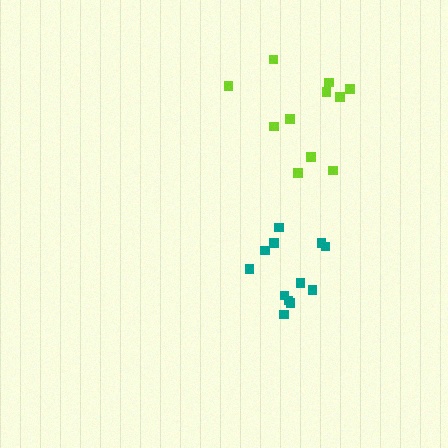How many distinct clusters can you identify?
There are 2 distinct clusters.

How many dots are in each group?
Group 1: 12 dots, Group 2: 11 dots (23 total).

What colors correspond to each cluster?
The clusters are colored: teal, lime.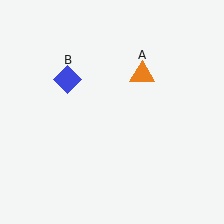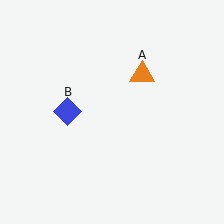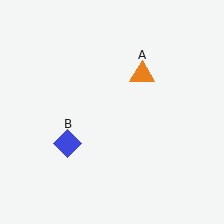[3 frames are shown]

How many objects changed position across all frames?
1 object changed position: blue diamond (object B).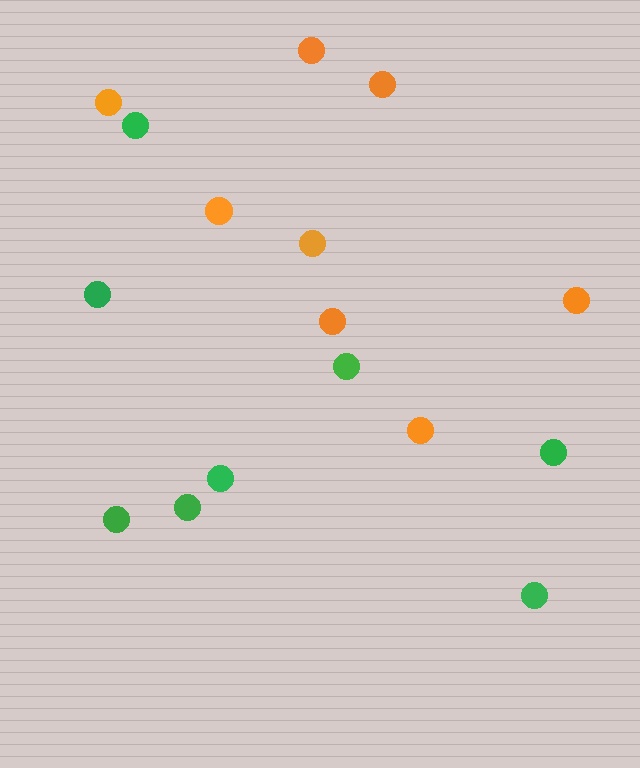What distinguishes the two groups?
There are 2 groups: one group of green circles (8) and one group of orange circles (8).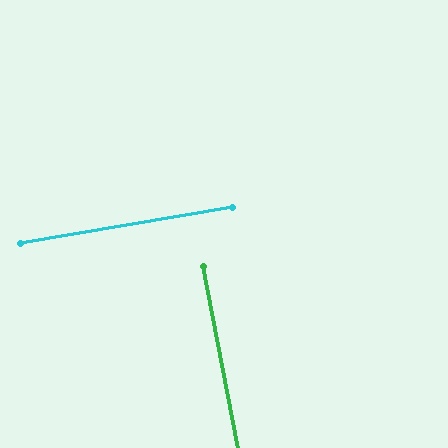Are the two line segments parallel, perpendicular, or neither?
Perpendicular — they meet at approximately 89°.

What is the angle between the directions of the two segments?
Approximately 89 degrees.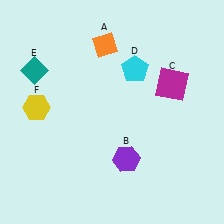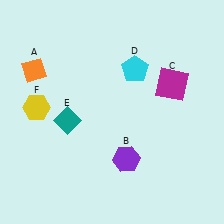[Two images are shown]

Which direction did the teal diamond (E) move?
The teal diamond (E) moved down.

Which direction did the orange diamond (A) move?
The orange diamond (A) moved left.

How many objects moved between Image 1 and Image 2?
2 objects moved between the two images.